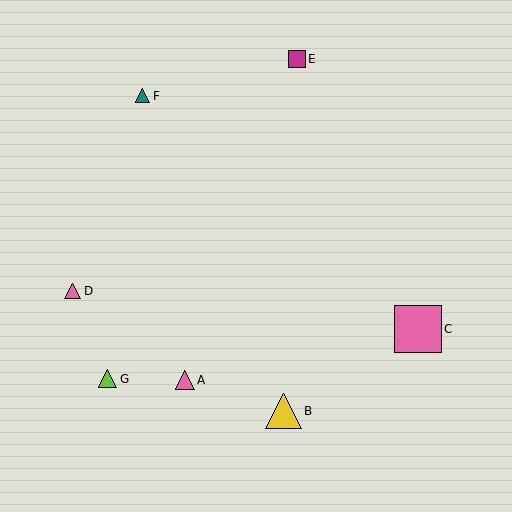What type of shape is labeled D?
Shape D is a pink triangle.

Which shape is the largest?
The pink square (labeled C) is the largest.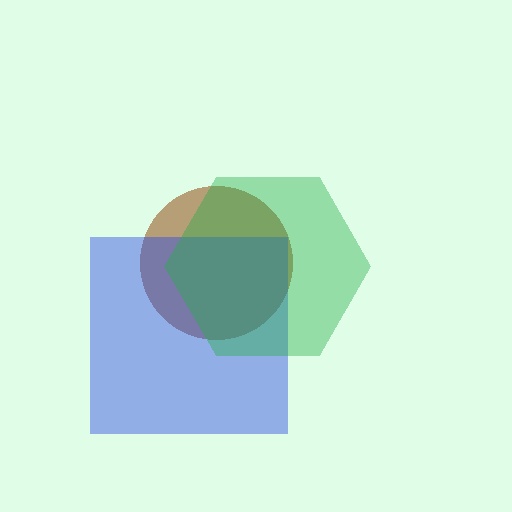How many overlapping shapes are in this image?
There are 3 overlapping shapes in the image.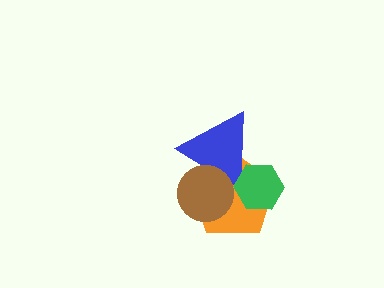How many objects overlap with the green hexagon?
2 objects overlap with the green hexagon.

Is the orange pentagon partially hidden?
Yes, it is partially covered by another shape.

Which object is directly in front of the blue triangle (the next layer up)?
The brown circle is directly in front of the blue triangle.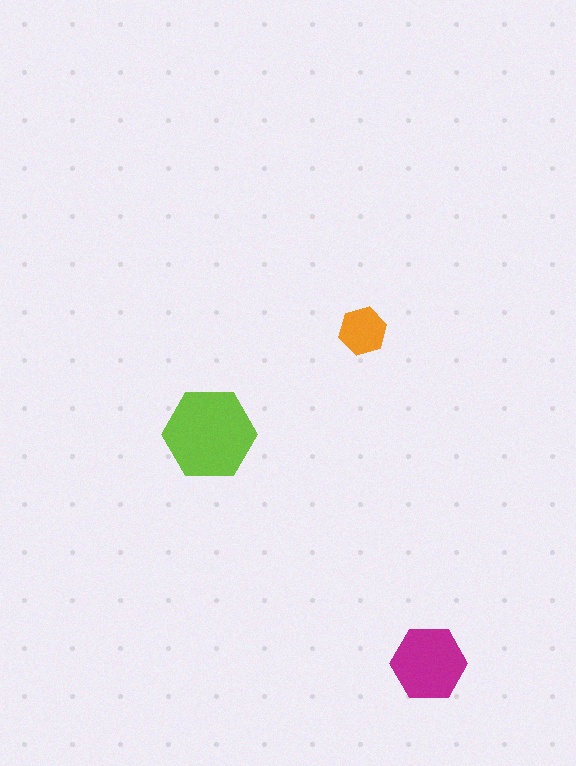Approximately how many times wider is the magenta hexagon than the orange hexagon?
About 1.5 times wider.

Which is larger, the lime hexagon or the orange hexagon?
The lime one.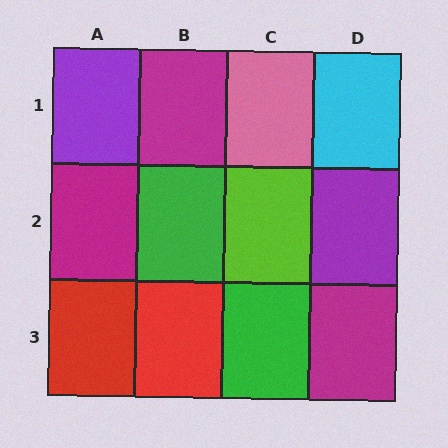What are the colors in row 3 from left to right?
Red, red, green, magenta.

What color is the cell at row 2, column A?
Magenta.